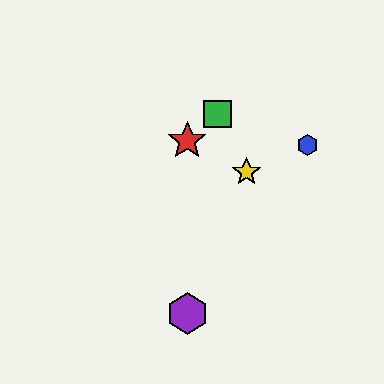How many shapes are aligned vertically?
2 shapes (the red star, the purple hexagon) are aligned vertically.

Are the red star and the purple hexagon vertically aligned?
Yes, both are at x≈187.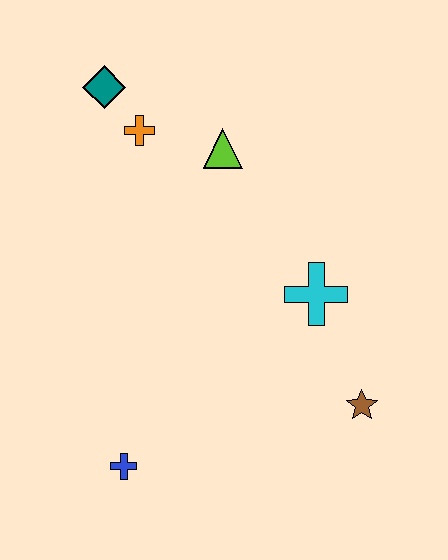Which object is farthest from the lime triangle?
The blue cross is farthest from the lime triangle.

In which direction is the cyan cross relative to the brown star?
The cyan cross is above the brown star.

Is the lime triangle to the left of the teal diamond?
No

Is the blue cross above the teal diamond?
No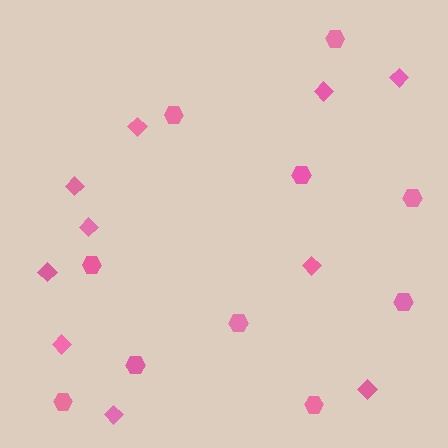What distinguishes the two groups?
There are 2 groups: one group of diamonds (10) and one group of hexagons (10).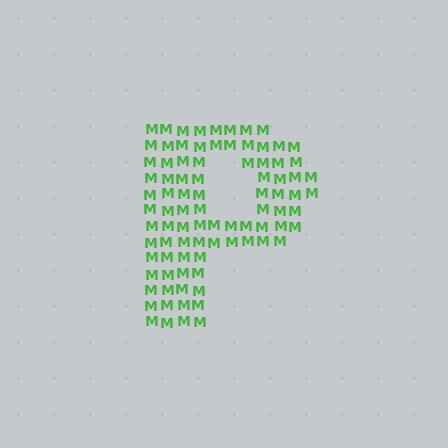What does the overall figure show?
The overall figure shows the letter P.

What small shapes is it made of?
It is made of small letter M's.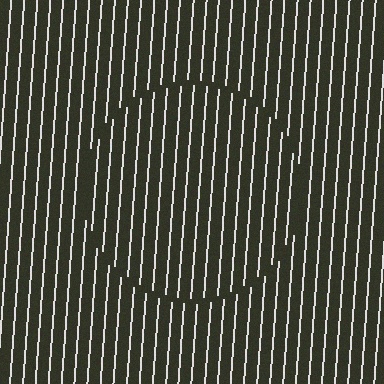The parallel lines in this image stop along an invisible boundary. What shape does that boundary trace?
An illusory circle. The interior of the shape contains the same grating, shifted by half a period — the contour is defined by the phase discontinuity where line-ends from the inner and outer gratings abut.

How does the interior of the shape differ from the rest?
The interior of the shape contains the same grating, shifted by half a period — the contour is defined by the phase discontinuity where line-ends from the inner and outer gratings abut.